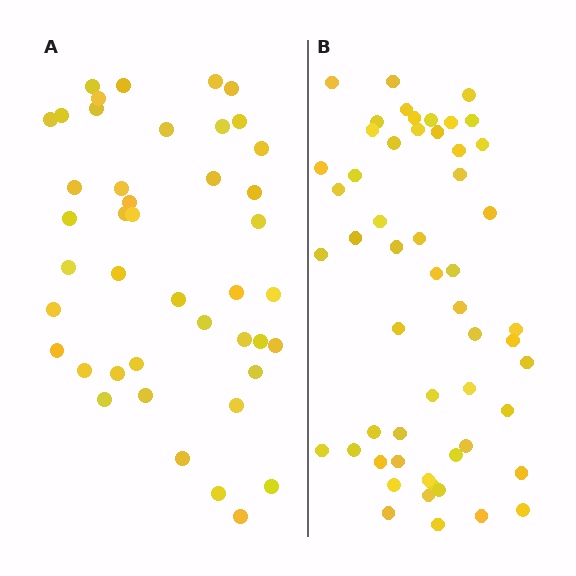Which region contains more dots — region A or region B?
Region B (the right region) has more dots.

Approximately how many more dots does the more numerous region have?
Region B has roughly 12 or so more dots than region A.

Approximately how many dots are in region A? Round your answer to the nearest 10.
About 40 dots. (The exact count is 43, which rounds to 40.)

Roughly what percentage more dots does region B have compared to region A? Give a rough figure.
About 25% more.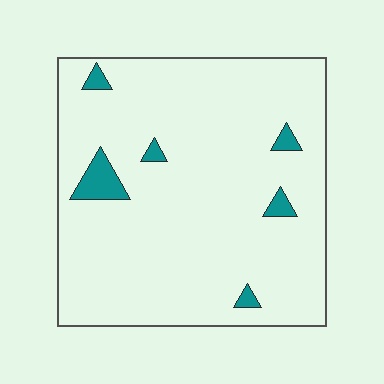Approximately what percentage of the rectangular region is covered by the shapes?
Approximately 5%.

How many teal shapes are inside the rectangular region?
6.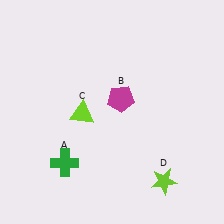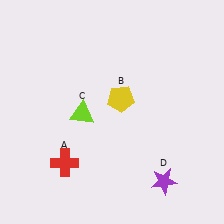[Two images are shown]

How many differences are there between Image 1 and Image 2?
There are 3 differences between the two images.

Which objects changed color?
A changed from green to red. B changed from magenta to yellow. D changed from lime to purple.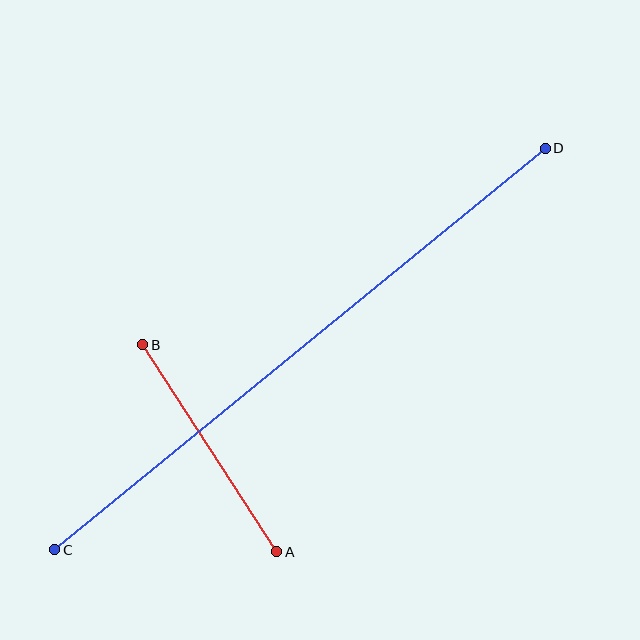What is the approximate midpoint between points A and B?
The midpoint is at approximately (210, 448) pixels.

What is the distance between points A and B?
The distance is approximately 246 pixels.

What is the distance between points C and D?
The distance is approximately 634 pixels.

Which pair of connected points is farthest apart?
Points C and D are farthest apart.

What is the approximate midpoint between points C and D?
The midpoint is at approximately (300, 349) pixels.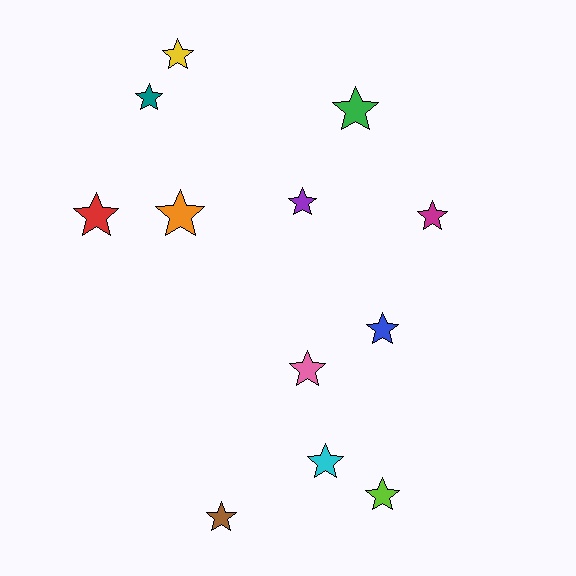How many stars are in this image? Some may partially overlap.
There are 12 stars.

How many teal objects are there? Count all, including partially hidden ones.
There is 1 teal object.